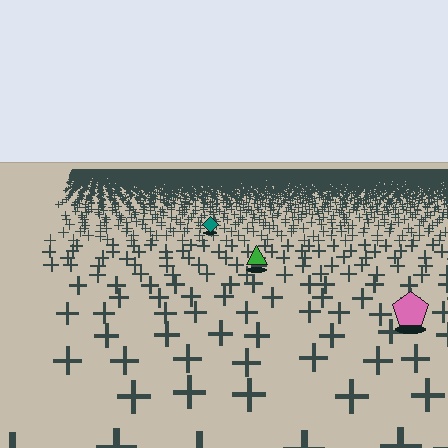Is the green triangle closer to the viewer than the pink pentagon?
No. The pink pentagon is closer — you can tell from the texture gradient: the ground texture is coarser near it.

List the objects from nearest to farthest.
From nearest to farthest: the pink pentagon, the green triangle, the teal diamond.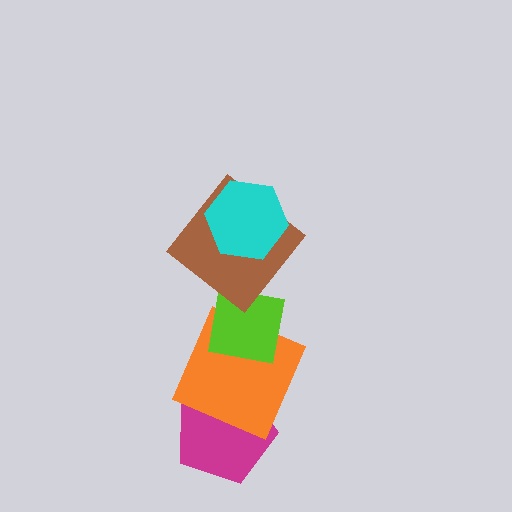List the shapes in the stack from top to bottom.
From top to bottom: the cyan hexagon, the brown diamond, the lime square, the orange square, the magenta pentagon.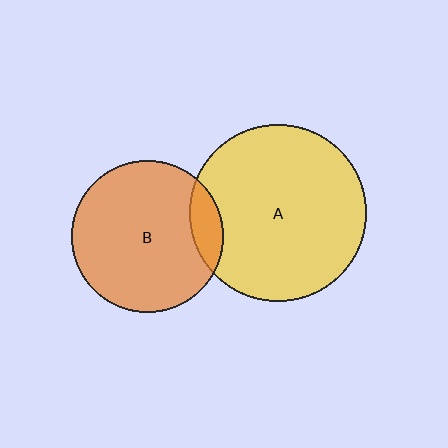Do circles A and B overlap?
Yes.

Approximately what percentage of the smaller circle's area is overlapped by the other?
Approximately 10%.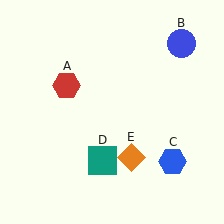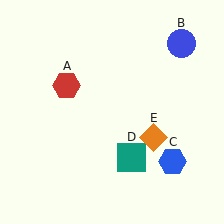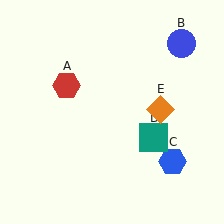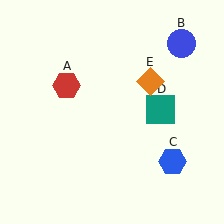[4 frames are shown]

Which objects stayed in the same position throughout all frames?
Red hexagon (object A) and blue circle (object B) and blue hexagon (object C) remained stationary.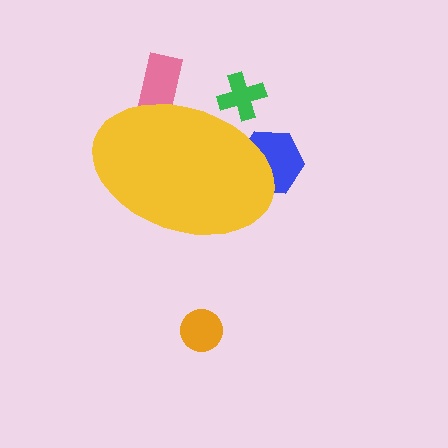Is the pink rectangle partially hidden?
Yes, the pink rectangle is partially hidden behind the yellow ellipse.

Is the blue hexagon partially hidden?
Yes, the blue hexagon is partially hidden behind the yellow ellipse.